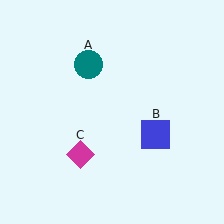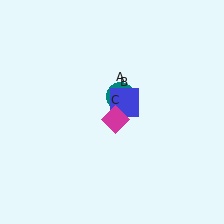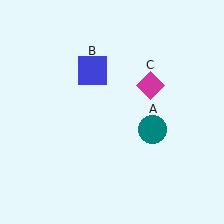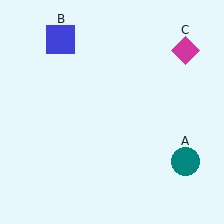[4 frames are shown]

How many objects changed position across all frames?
3 objects changed position: teal circle (object A), blue square (object B), magenta diamond (object C).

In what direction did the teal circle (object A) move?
The teal circle (object A) moved down and to the right.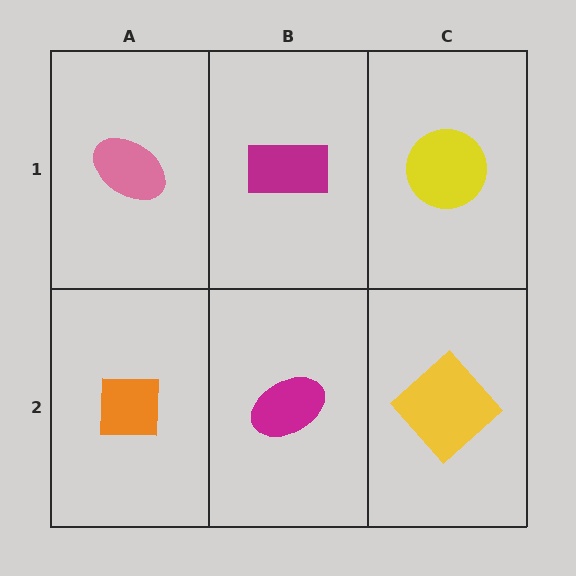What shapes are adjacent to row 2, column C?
A yellow circle (row 1, column C), a magenta ellipse (row 2, column B).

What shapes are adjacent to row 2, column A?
A pink ellipse (row 1, column A), a magenta ellipse (row 2, column B).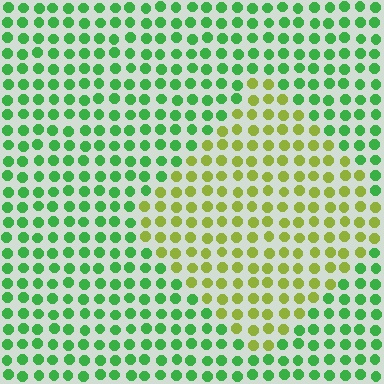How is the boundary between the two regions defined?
The boundary is defined purely by a slight shift in hue (about 48 degrees). Spacing, size, and orientation are identical on both sides.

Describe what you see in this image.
The image is filled with small green elements in a uniform arrangement. A diamond-shaped region is visible where the elements are tinted to a slightly different hue, forming a subtle color boundary.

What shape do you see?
I see a diamond.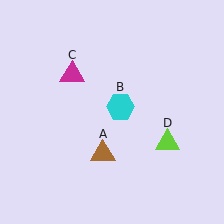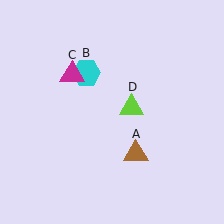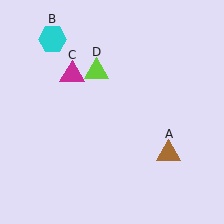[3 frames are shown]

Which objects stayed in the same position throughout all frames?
Magenta triangle (object C) remained stationary.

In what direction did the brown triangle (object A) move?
The brown triangle (object A) moved right.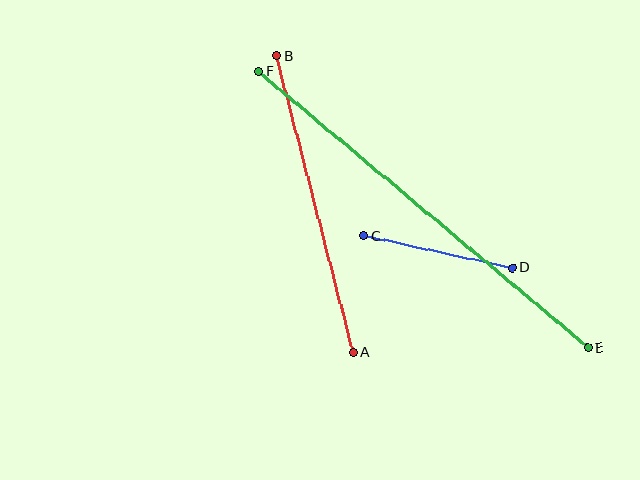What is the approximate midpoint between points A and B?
The midpoint is at approximately (315, 204) pixels.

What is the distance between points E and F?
The distance is approximately 430 pixels.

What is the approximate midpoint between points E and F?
The midpoint is at approximately (423, 209) pixels.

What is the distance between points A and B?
The distance is approximately 306 pixels.